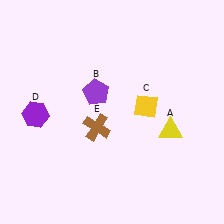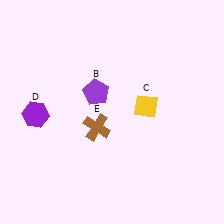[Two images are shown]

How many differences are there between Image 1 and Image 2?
There is 1 difference between the two images.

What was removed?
The yellow triangle (A) was removed in Image 2.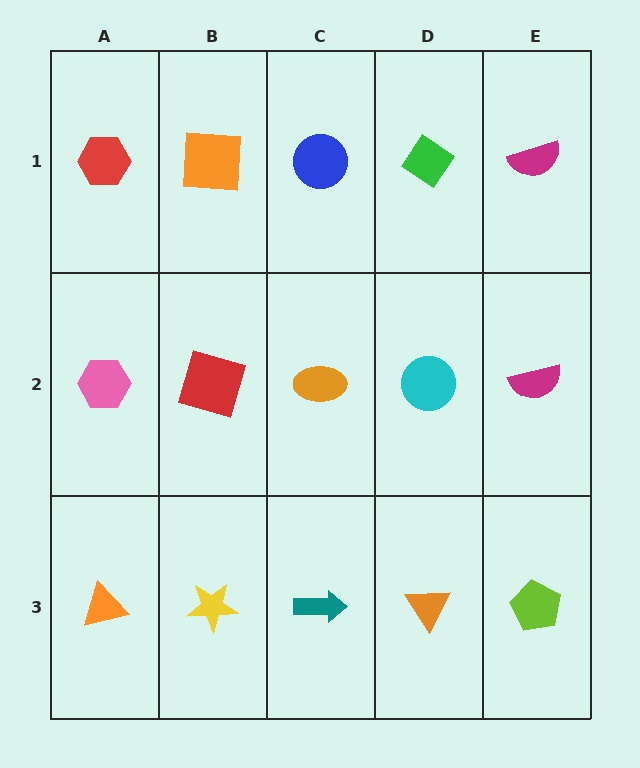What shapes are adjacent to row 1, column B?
A red square (row 2, column B), a red hexagon (row 1, column A), a blue circle (row 1, column C).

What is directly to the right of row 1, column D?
A magenta semicircle.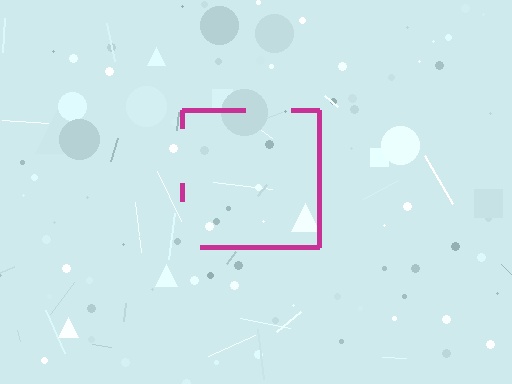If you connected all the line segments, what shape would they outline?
They would outline a square.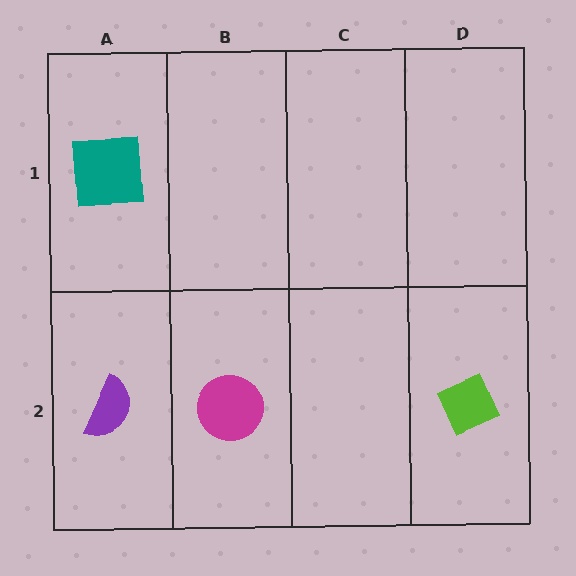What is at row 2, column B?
A magenta circle.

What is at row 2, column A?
A purple semicircle.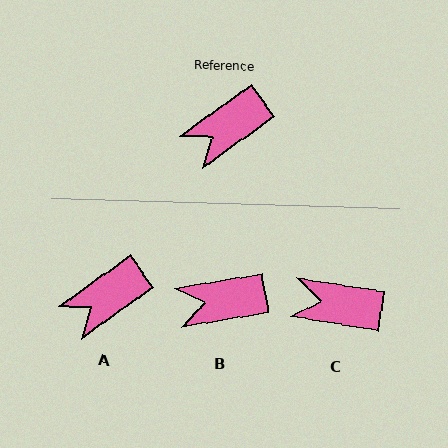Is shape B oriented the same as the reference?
No, it is off by about 26 degrees.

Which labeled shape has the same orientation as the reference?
A.